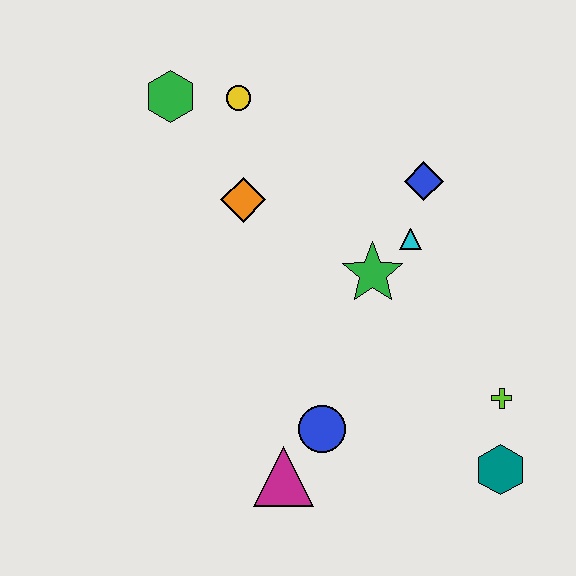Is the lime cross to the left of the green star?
No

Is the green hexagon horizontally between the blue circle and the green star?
No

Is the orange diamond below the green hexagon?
Yes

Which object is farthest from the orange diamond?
The teal hexagon is farthest from the orange diamond.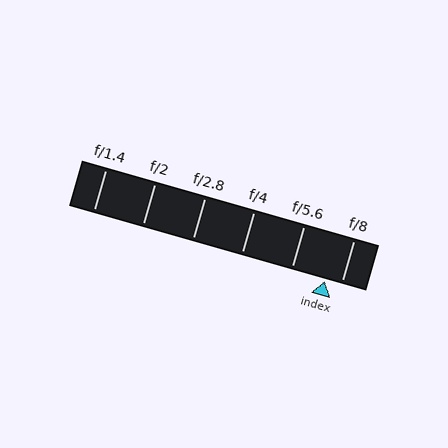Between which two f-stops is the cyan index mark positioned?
The index mark is between f/5.6 and f/8.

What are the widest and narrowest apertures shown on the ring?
The widest aperture shown is f/1.4 and the narrowest is f/8.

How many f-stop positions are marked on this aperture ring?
There are 6 f-stop positions marked.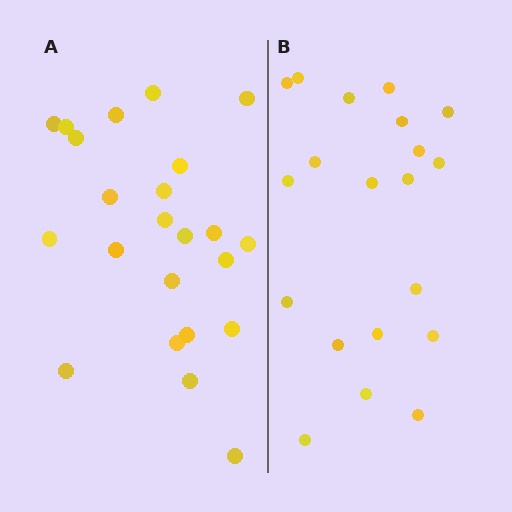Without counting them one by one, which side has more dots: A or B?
Region A (the left region) has more dots.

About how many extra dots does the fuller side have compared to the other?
Region A has just a few more — roughly 2 or 3 more dots than region B.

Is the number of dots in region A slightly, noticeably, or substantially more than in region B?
Region A has only slightly more — the two regions are fairly close. The ratio is roughly 1.1 to 1.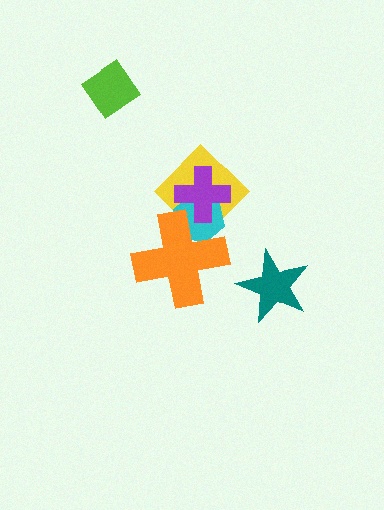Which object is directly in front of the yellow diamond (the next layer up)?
The cyan hexagon is directly in front of the yellow diamond.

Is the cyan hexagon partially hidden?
Yes, it is partially covered by another shape.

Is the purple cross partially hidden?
No, no other shape covers it.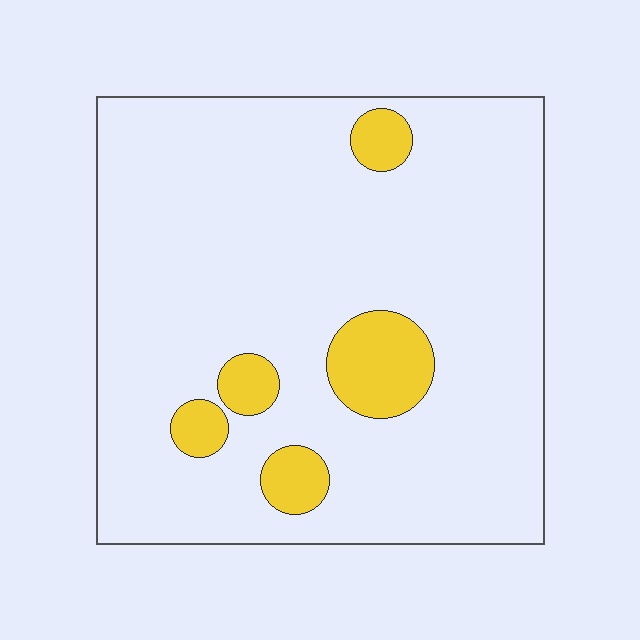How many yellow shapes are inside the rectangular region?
5.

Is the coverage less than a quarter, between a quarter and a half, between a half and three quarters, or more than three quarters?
Less than a quarter.